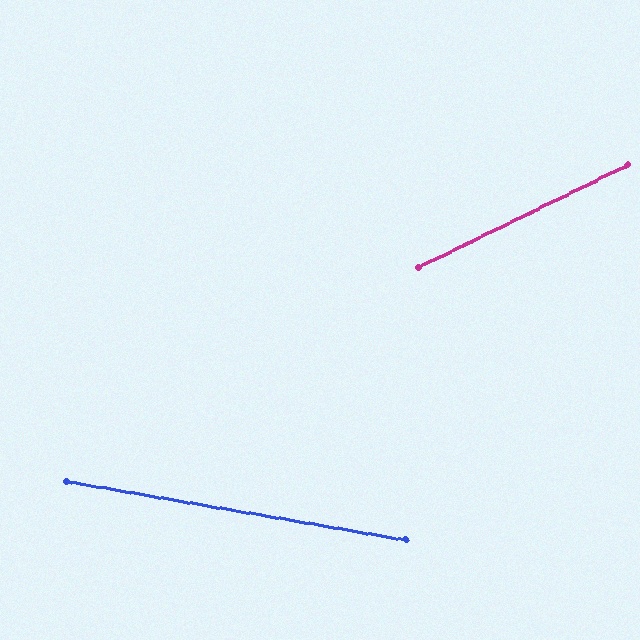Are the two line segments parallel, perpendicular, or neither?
Neither parallel nor perpendicular — they differ by about 36°.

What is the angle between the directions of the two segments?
Approximately 36 degrees.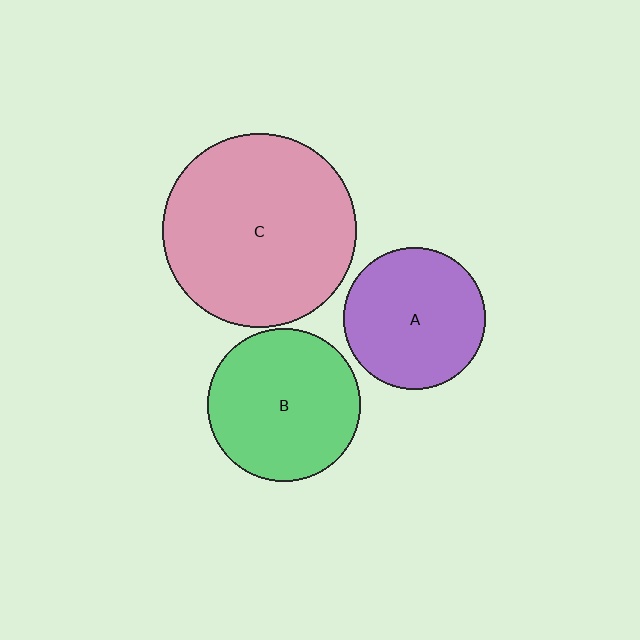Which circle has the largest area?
Circle C (pink).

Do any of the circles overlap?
No, none of the circles overlap.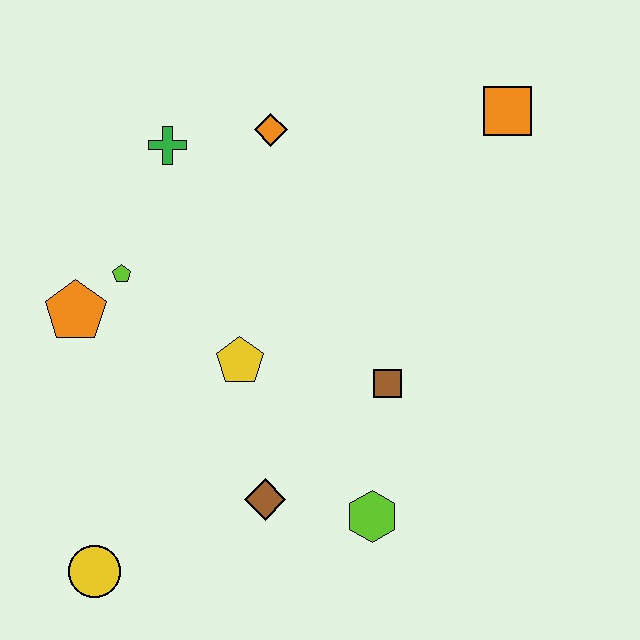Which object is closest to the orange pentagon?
The lime pentagon is closest to the orange pentagon.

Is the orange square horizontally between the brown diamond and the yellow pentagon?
No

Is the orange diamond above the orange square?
No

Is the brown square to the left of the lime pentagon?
No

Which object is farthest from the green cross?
The yellow circle is farthest from the green cross.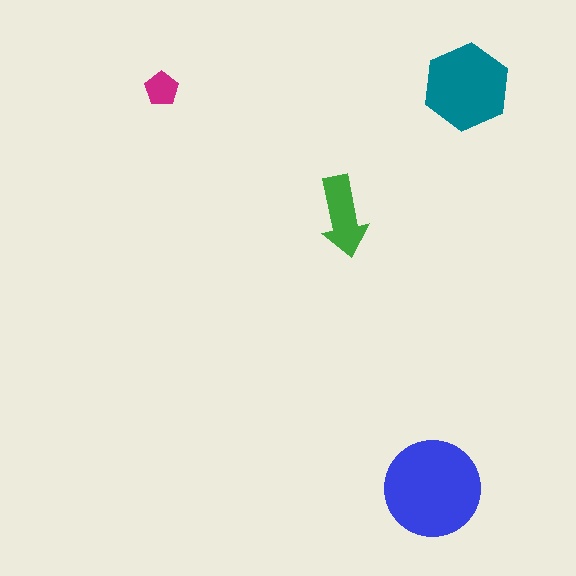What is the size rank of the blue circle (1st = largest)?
1st.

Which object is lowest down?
The blue circle is bottommost.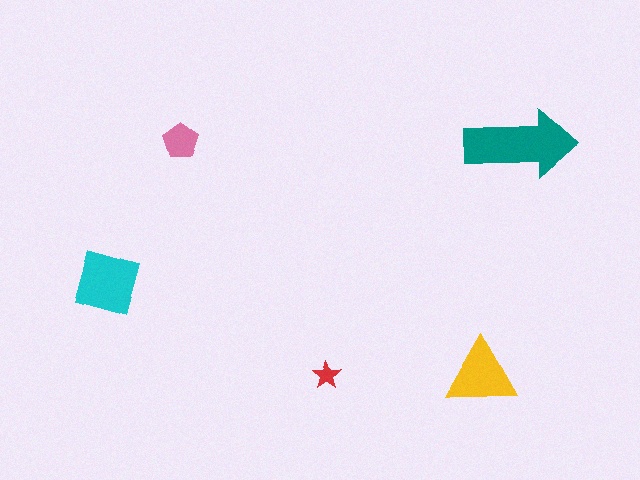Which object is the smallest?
The red star.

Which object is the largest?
The teal arrow.